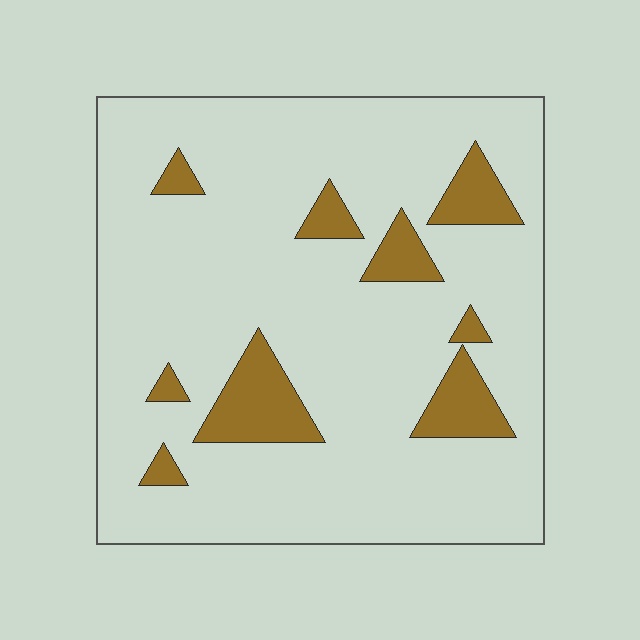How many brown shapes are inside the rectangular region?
9.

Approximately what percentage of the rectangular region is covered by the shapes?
Approximately 15%.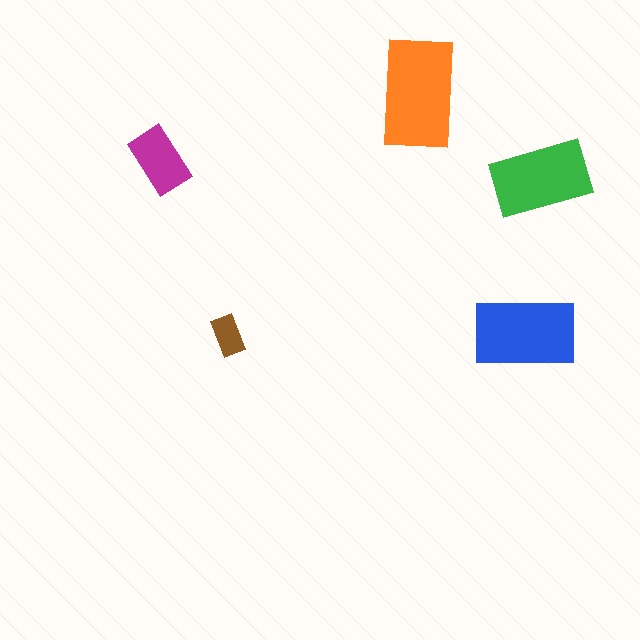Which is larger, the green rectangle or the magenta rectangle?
The green one.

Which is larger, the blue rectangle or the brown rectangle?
The blue one.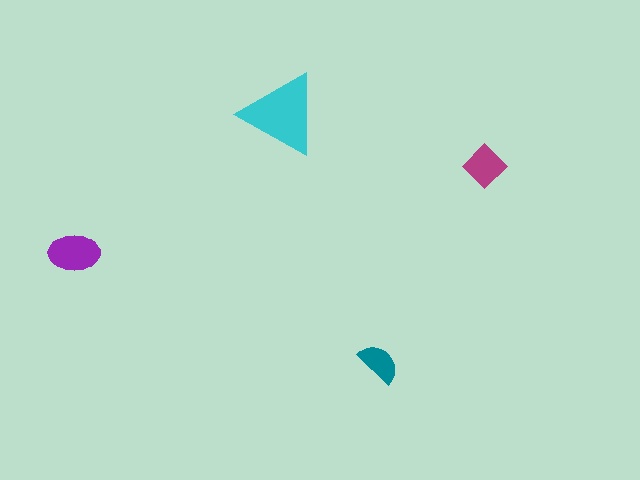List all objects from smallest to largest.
The teal semicircle, the magenta diamond, the purple ellipse, the cyan triangle.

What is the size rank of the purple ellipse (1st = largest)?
2nd.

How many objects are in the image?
There are 4 objects in the image.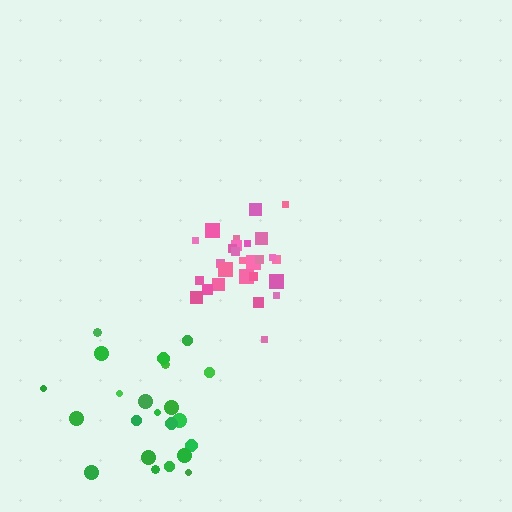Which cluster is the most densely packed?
Pink.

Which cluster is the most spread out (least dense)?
Green.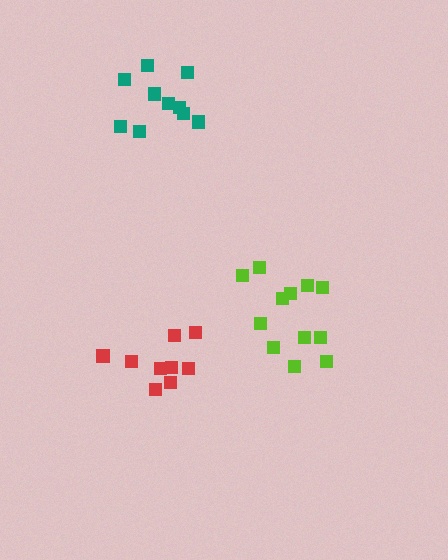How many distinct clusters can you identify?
There are 3 distinct clusters.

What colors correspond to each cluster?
The clusters are colored: red, teal, lime.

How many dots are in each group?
Group 1: 9 dots, Group 2: 10 dots, Group 3: 12 dots (31 total).